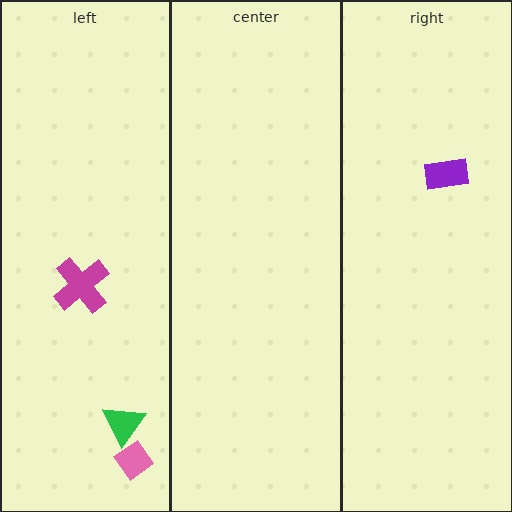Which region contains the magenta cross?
The left region.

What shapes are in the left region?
The green triangle, the pink diamond, the magenta cross.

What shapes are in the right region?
The purple rectangle.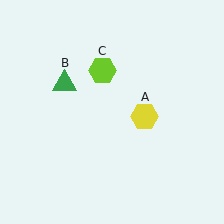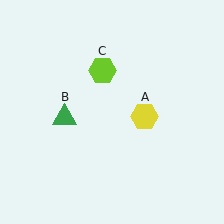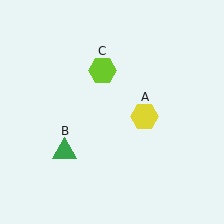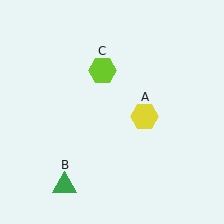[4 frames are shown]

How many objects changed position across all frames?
1 object changed position: green triangle (object B).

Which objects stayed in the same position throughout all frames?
Yellow hexagon (object A) and lime hexagon (object C) remained stationary.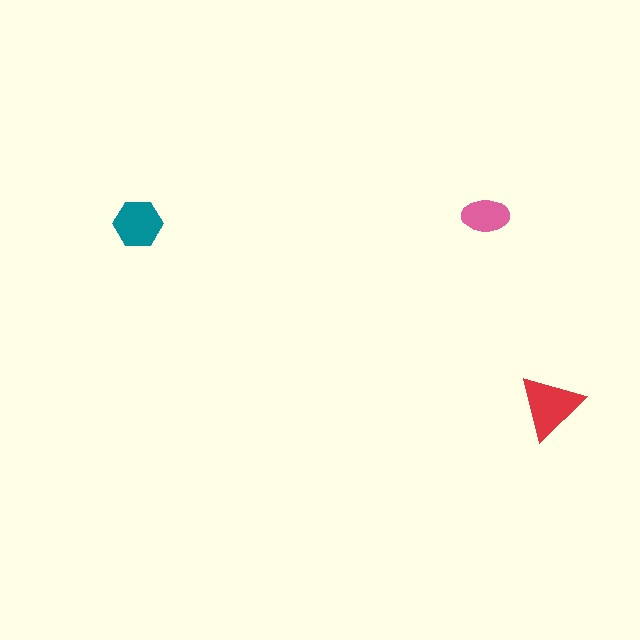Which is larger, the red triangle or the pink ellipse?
The red triangle.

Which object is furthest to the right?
The red triangle is rightmost.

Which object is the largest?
The red triangle.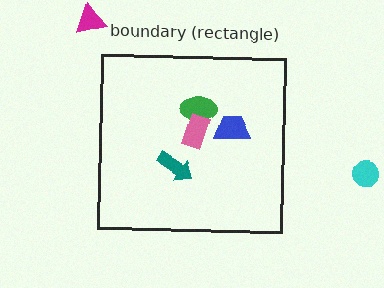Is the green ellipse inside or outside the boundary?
Inside.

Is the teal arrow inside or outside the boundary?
Inside.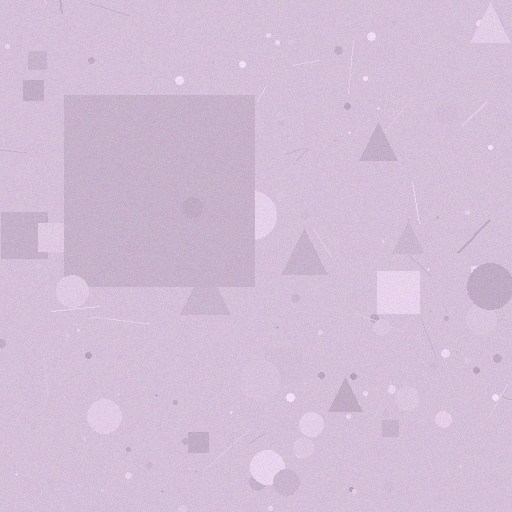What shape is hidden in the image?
A square is hidden in the image.